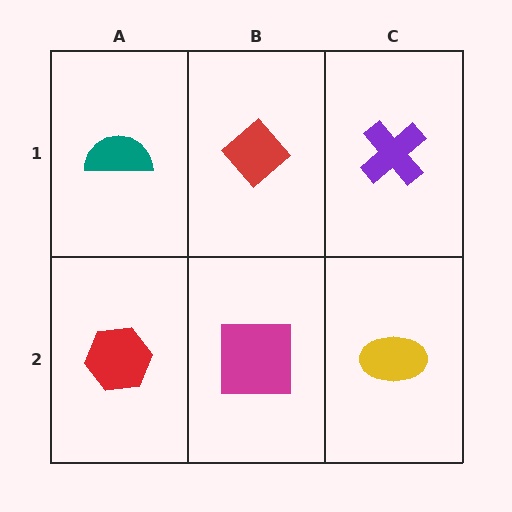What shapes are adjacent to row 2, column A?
A teal semicircle (row 1, column A), a magenta square (row 2, column B).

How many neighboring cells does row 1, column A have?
2.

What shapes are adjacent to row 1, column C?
A yellow ellipse (row 2, column C), a red diamond (row 1, column B).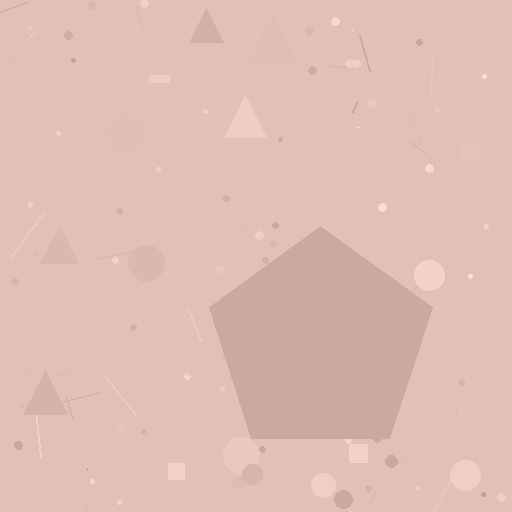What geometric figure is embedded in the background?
A pentagon is embedded in the background.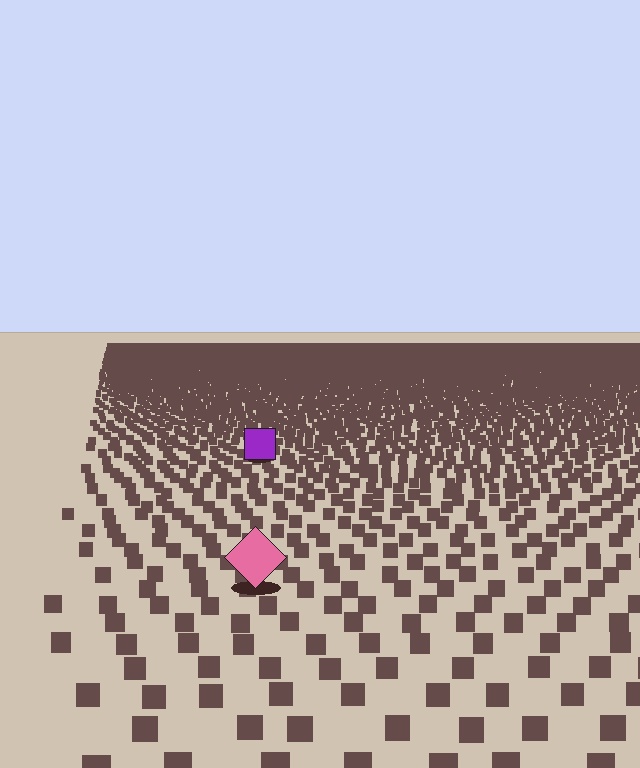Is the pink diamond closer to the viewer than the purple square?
Yes. The pink diamond is closer — you can tell from the texture gradient: the ground texture is coarser near it.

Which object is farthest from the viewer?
The purple square is farthest from the viewer. It appears smaller and the ground texture around it is denser.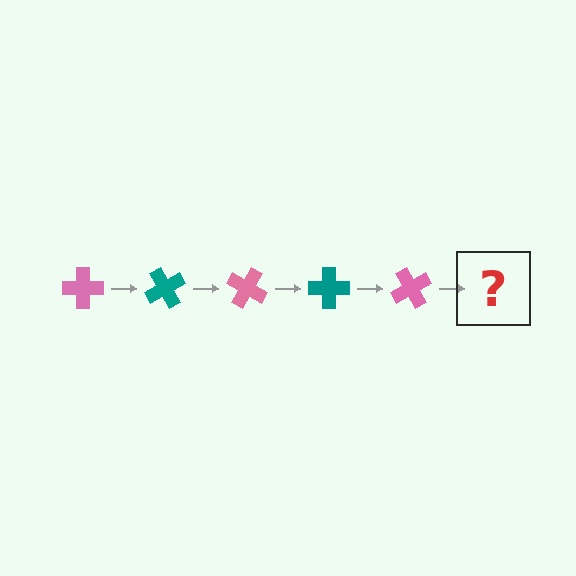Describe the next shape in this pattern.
It should be a teal cross, rotated 300 degrees from the start.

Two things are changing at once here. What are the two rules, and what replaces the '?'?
The two rules are that it rotates 60 degrees each step and the color cycles through pink and teal. The '?' should be a teal cross, rotated 300 degrees from the start.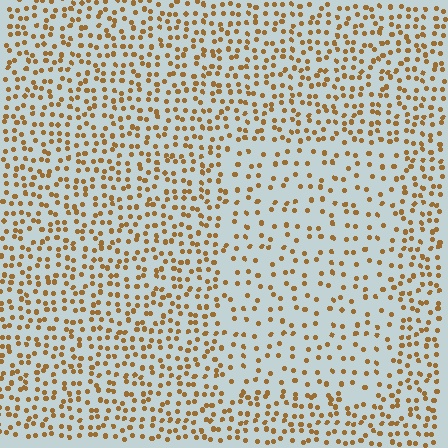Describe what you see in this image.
The image contains small brown elements arranged at two different densities. A rectangle-shaped region is visible where the elements are less densely packed than the surrounding area.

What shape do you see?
I see a rectangle.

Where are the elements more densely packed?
The elements are more densely packed outside the rectangle boundary.